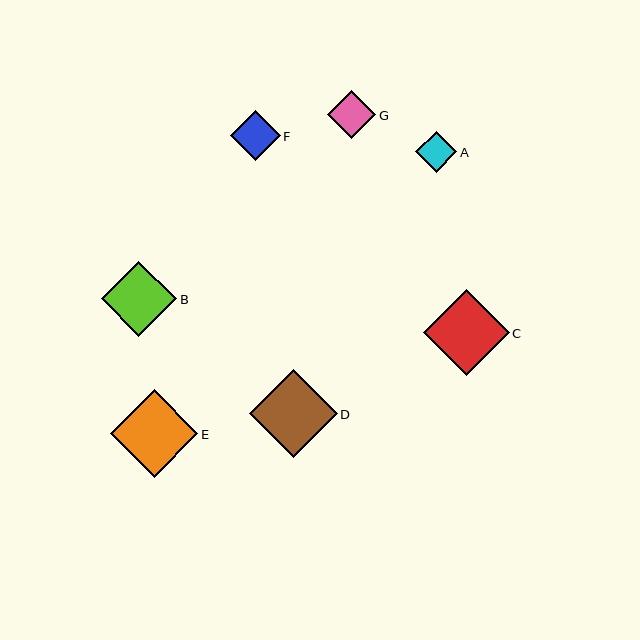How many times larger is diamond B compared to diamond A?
Diamond B is approximately 1.8 times the size of diamond A.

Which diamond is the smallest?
Diamond A is the smallest with a size of approximately 41 pixels.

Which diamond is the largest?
Diamond E is the largest with a size of approximately 88 pixels.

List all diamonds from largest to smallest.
From largest to smallest: E, D, C, B, F, G, A.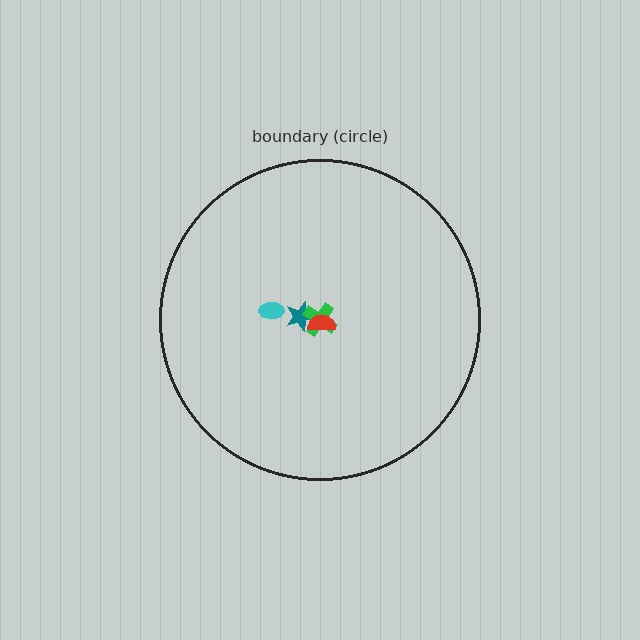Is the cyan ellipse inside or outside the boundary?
Inside.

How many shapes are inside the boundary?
4 inside, 0 outside.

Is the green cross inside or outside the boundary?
Inside.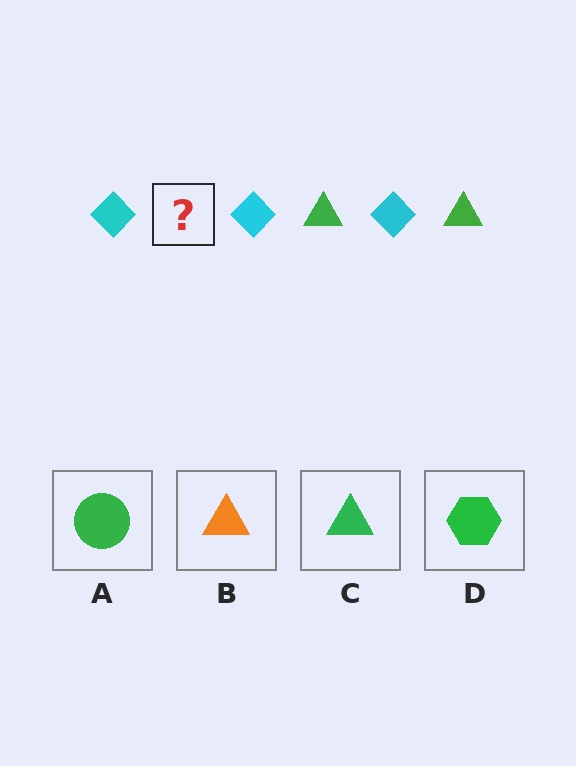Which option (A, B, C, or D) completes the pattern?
C.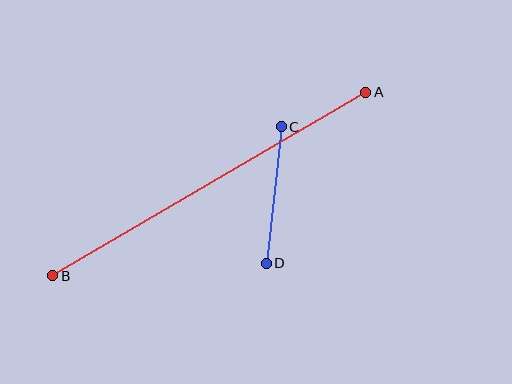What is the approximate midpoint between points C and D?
The midpoint is at approximately (274, 195) pixels.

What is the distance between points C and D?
The distance is approximately 137 pixels.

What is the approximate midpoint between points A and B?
The midpoint is at approximately (209, 184) pixels.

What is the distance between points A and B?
The distance is approximately 363 pixels.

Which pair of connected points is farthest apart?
Points A and B are farthest apart.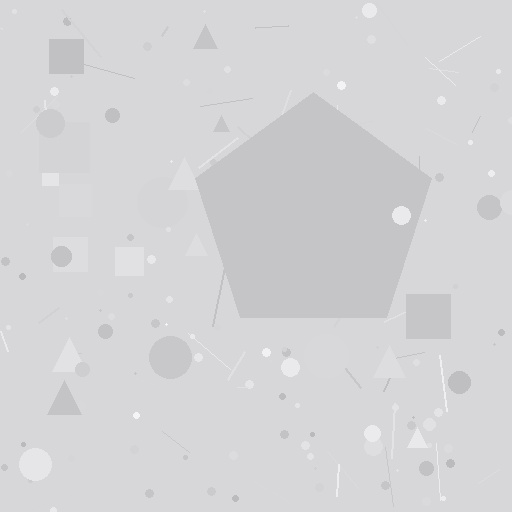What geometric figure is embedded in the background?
A pentagon is embedded in the background.